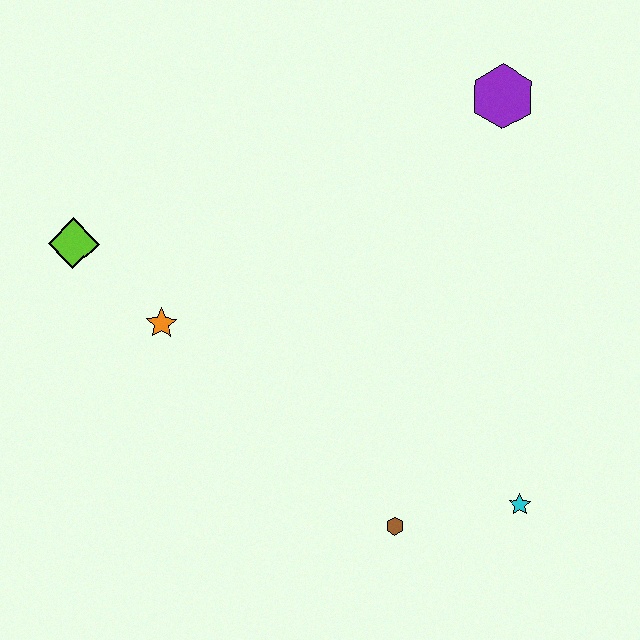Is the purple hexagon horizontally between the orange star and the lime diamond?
No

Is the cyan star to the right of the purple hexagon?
Yes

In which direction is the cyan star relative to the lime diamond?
The cyan star is to the right of the lime diamond.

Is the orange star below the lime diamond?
Yes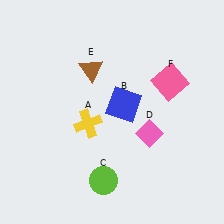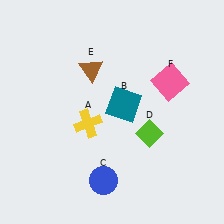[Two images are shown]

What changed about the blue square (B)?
In Image 1, B is blue. In Image 2, it changed to teal.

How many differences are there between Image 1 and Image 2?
There are 3 differences between the two images.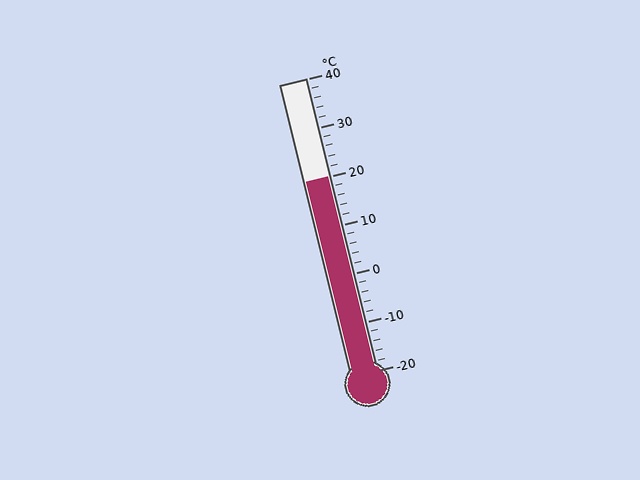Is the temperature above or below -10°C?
The temperature is above -10°C.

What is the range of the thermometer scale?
The thermometer scale ranges from -20°C to 40°C.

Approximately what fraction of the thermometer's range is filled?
The thermometer is filled to approximately 65% of its range.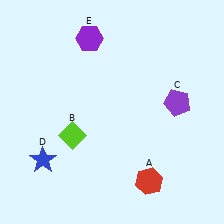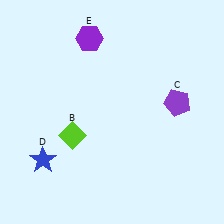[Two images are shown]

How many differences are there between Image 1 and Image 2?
There is 1 difference between the two images.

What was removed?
The red hexagon (A) was removed in Image 2.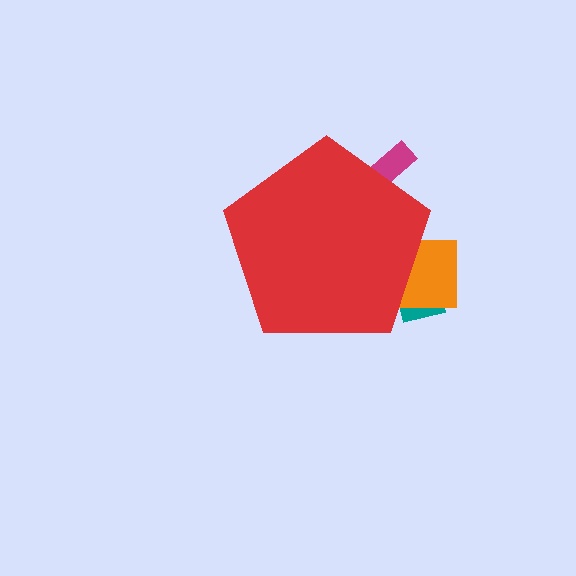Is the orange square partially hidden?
Yes, the orange square is partially hidden behind the red pentagon.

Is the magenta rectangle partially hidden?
Yes, the magenta rectangle is partially hidden behind the red pentagon.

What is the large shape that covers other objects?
A red pentagon.